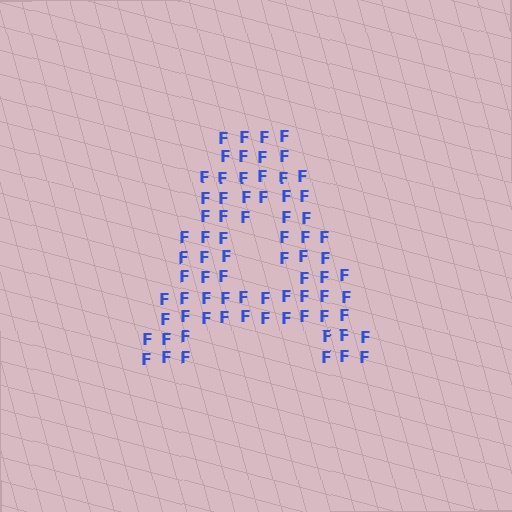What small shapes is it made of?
It is made of small letter F's.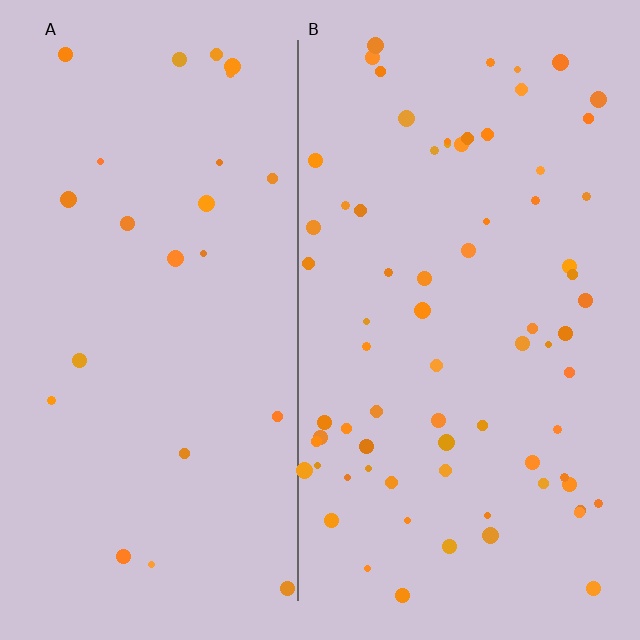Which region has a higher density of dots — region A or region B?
B (the right).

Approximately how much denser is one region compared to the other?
Approximately 3.1× — region B over region A.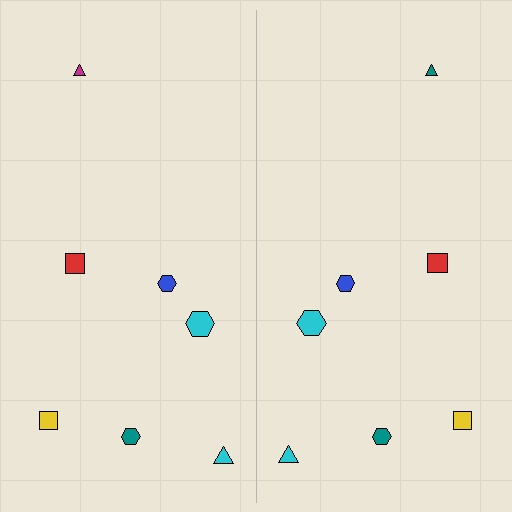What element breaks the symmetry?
The teal triangle on the right side breaks the symmetry — its mirror counterpart is magenta.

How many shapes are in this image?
There are 14 shapes in this image.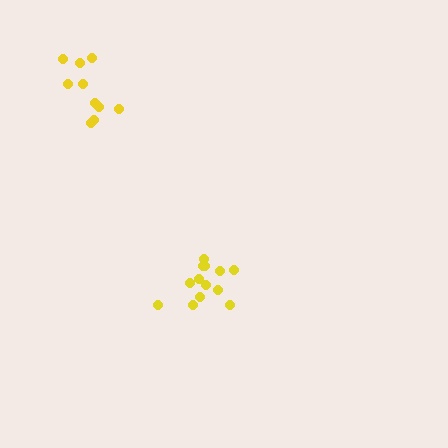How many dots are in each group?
Group 1: 13 dots, Group 2: 11 dots (24 total).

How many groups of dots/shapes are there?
There are 2 groups.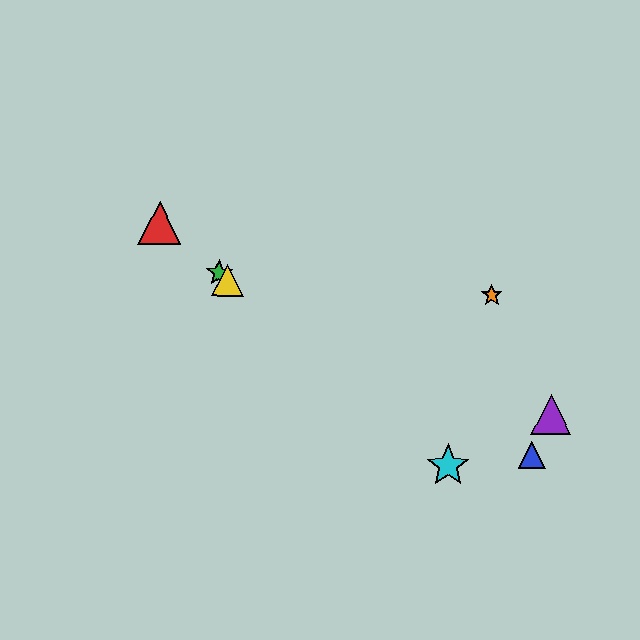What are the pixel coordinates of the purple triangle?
The purple triangle is at (551, 415).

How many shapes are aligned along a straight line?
4 shapes (the red triangle, the green star, the yellow triangle, the cyan star) are aligned along a straight line.